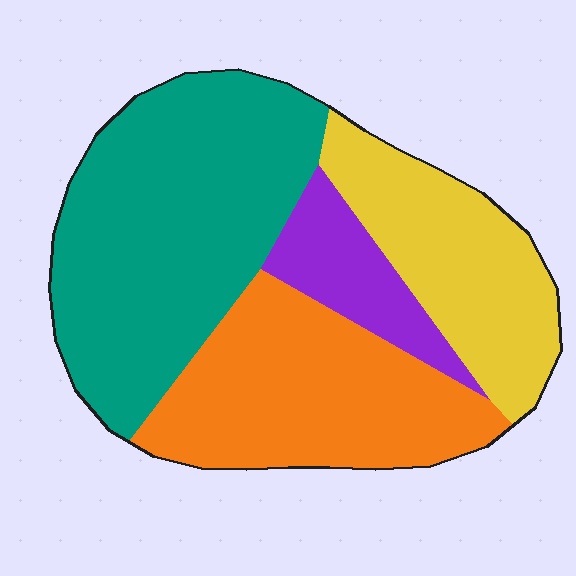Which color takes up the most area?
Teal, at roughly 40%.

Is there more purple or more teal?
Teal.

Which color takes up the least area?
Purple, at roughly 10%.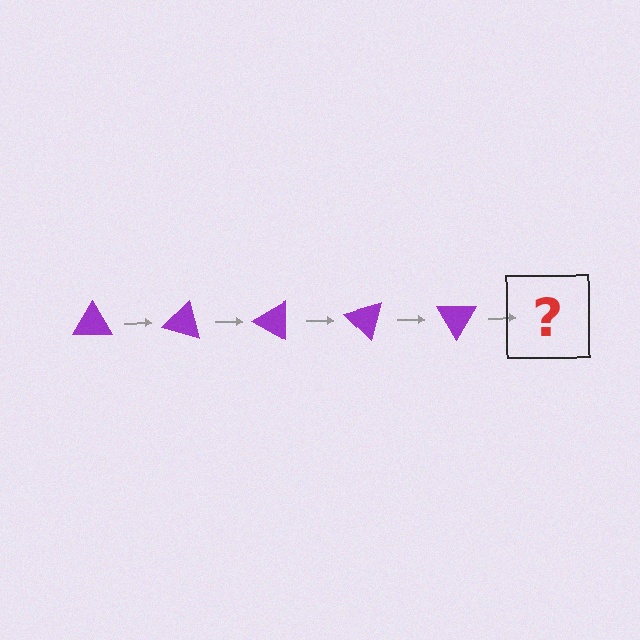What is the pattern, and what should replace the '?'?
The pattern is that the triangle rotates 15 degrees each step. The '?' should be a purple triangle rotated 75 degrees.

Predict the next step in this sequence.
The next step is a purple triangle rotated 75 degrees.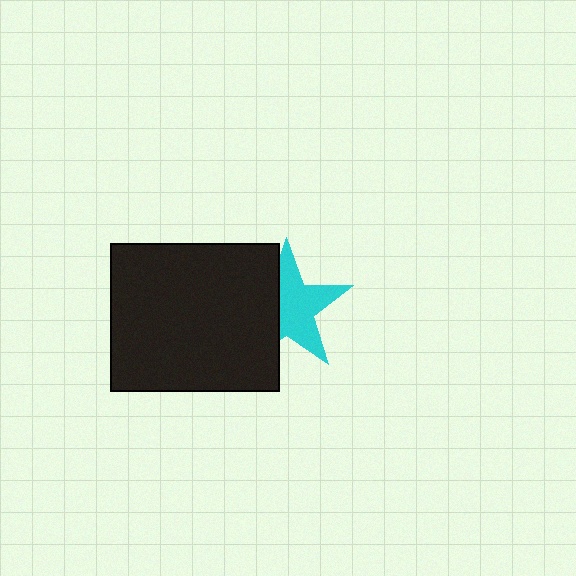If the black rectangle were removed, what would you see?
You would see the complete cyan star.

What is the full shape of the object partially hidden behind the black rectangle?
The partially hidden object is a cyan star.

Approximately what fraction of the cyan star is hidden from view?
Roughly 38% of the cyan star is hidden behind the black rectangle.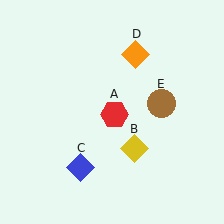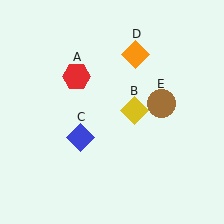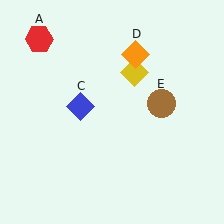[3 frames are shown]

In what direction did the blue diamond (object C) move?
The blue diamond (object C) moved up.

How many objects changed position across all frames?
3 objects changed position: red hexagon (object A), yellow diamond (object B), blue diamond (object C).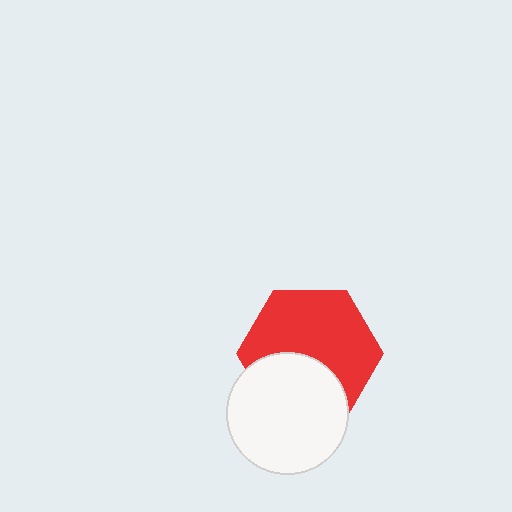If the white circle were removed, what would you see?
You would see the complete red hexagon.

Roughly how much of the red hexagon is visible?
About half of it is visible (roughly 64%).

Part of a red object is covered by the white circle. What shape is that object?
It is a hexagon.